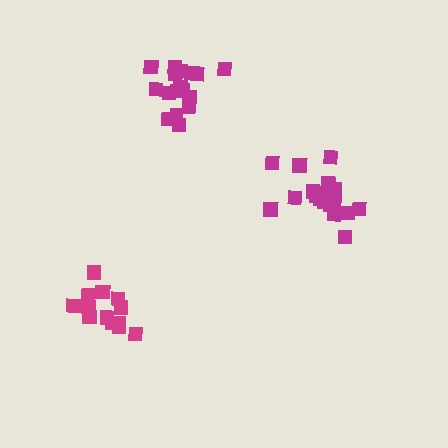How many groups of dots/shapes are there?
There are 3 groups.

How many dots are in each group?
Group 1: 18 dots, Group 2: 14 dots, Group 3: 19 dots (51 total).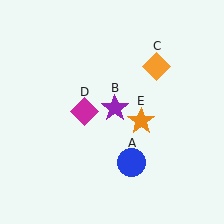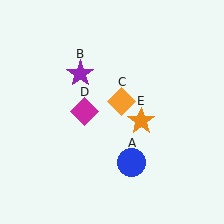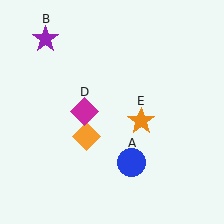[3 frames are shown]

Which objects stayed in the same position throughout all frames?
Blue circle (object A) and magenta diamond (object D) and orange star (object E) remained stationary.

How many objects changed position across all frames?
2 objects changed position: purple star (object B), orange diamond (object C).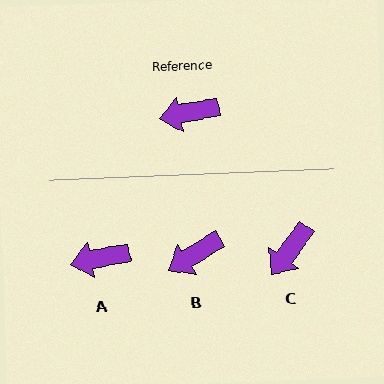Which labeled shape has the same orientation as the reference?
A.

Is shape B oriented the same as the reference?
No, it is off by about 21 degrees.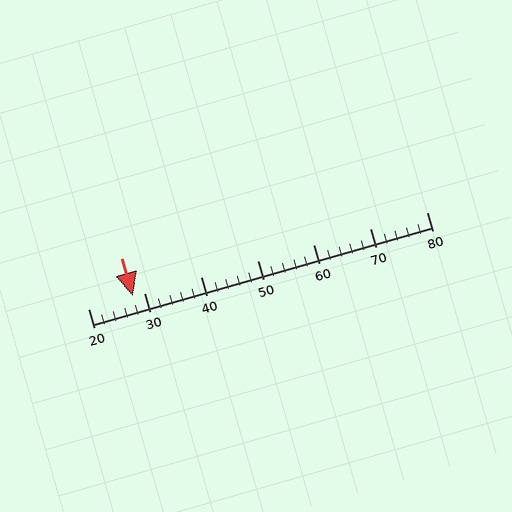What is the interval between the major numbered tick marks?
The major tick marks are spaced 10 units apart.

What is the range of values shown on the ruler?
The ruler shows values from 20 to 80.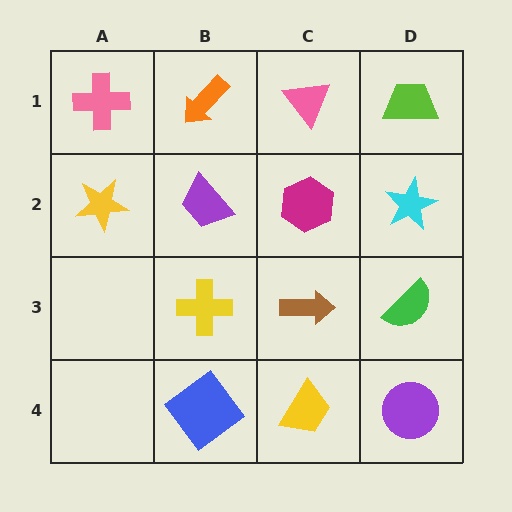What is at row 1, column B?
An orange arrow.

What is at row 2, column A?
A yellow star.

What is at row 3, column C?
A brown arrow.